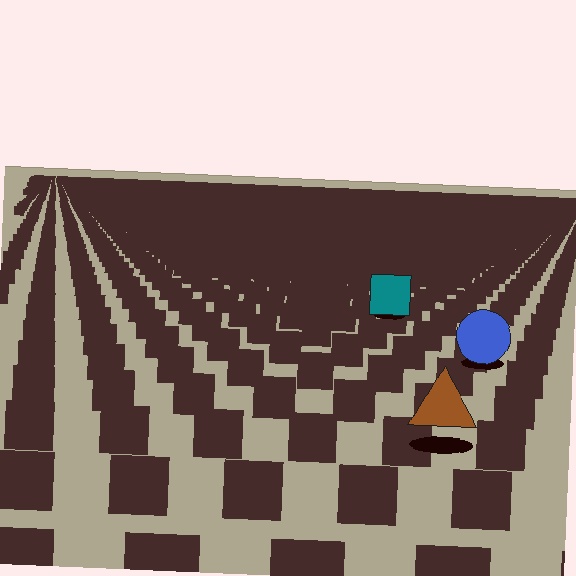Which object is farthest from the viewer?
The teal square is farthest from the viewer. It appears smaller and the ground texture around it is denser.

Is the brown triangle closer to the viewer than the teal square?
Yes. The brown triangle is closer — you can tell from the texture gradient: the ground texture is coarser near it.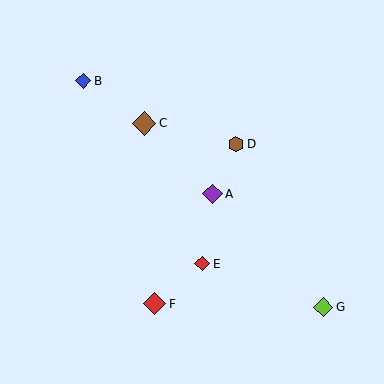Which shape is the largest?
The brown diamond (labeled C) is the largest.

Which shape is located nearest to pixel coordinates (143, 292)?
The red diamond (labeled F) at (155, 304) is nearest to that location.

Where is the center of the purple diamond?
The center of the purple diamond is at (212, 194).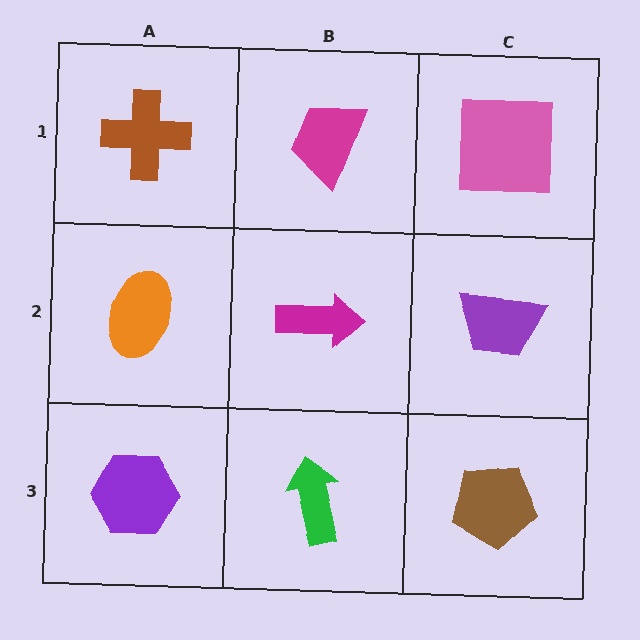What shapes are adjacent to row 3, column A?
An orange ellipse (row 2, column A), a green arrow (row 3, column B).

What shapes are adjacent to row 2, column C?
A pink square (row 1, column C), a brown pentagon (row 3, column C), a magenta arrow (row 2, column B).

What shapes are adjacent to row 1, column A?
An orange ellipse (row 2, column A), a magenta trapezoid (row 1, column B).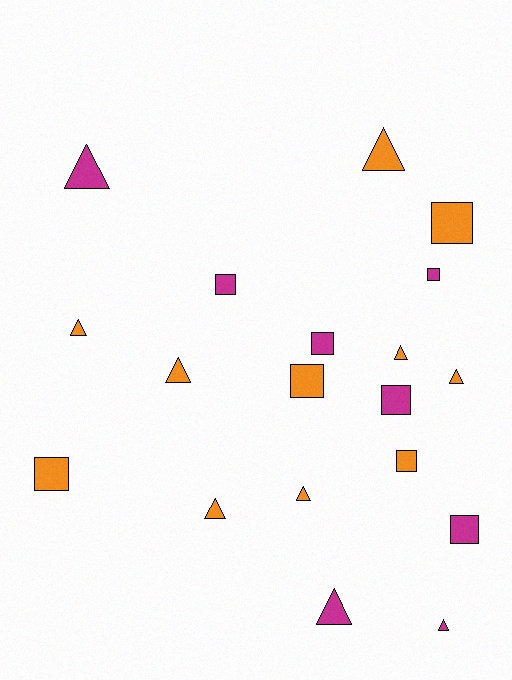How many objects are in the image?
There are 19 objects.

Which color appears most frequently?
Orange, with 11 objects.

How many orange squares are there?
There are 4 orange squares.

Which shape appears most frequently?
Triangle, with 10 objects.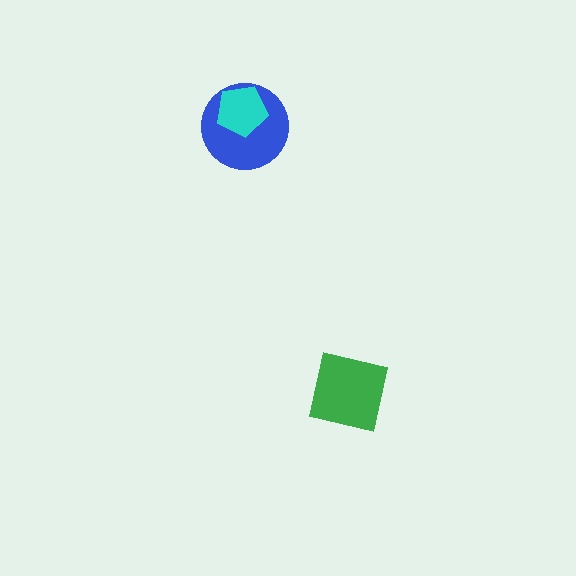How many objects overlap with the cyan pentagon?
1 object overlaps with the cyan pentagon.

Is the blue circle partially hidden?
Yes, it is partially covered by another shape.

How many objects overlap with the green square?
0 objects overlap with the green square.